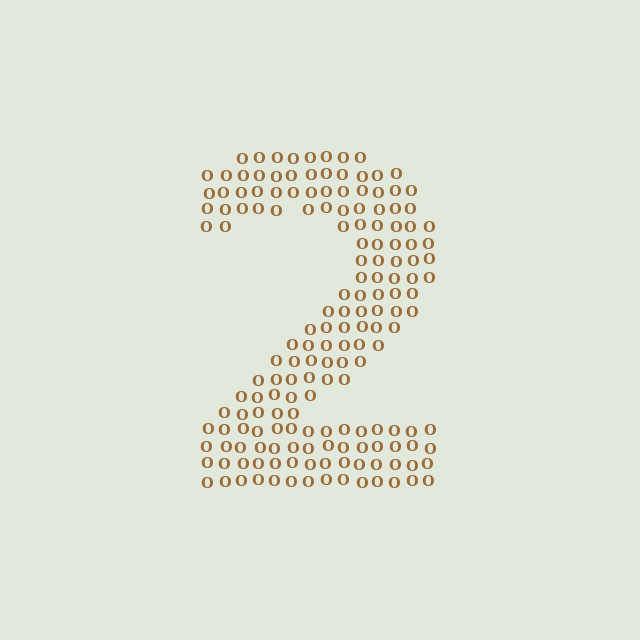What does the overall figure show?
The overall figure shows the digit 2.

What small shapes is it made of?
It is made of small letter O's.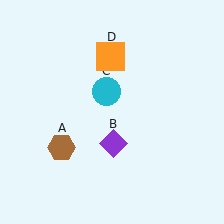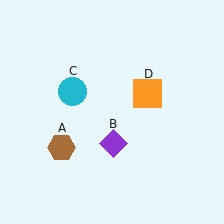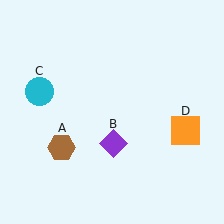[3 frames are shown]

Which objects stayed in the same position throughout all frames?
Brown hexagon (object A) and purple diamond (object B) remained stationary.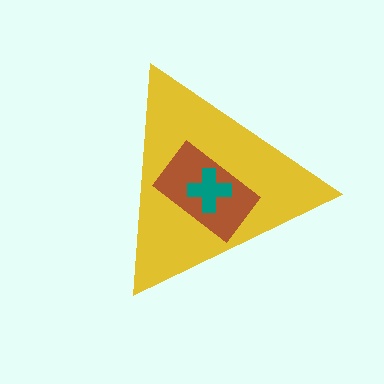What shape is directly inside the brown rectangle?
The teal cross.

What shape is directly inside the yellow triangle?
The brown rectangle.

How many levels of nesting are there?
3.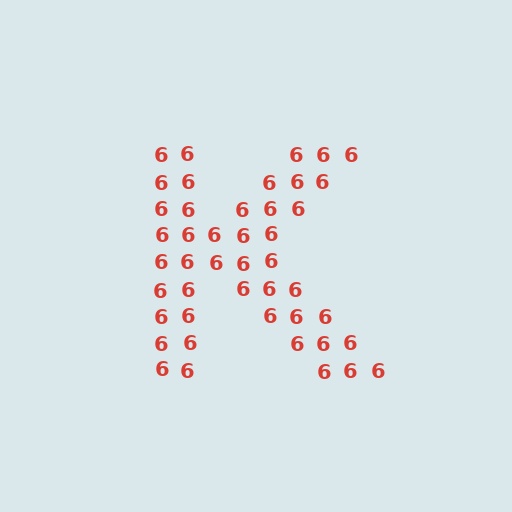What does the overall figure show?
The overall figure shows the letter K.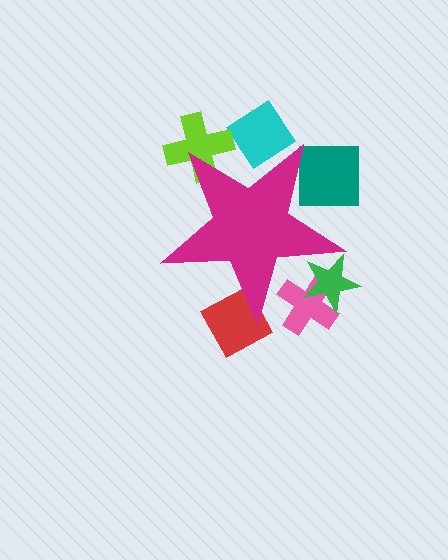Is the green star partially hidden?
Yes, the green star is partially hidden behind the magenta star.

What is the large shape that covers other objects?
A magenta star.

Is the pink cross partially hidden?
Yes, the pink cross is partially hidden behind the magenta star.